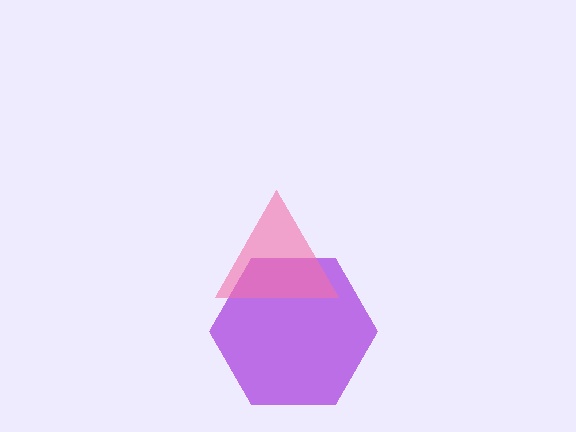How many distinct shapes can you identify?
There are 2 distinct shapes: a purple hexagon, a pink triangle.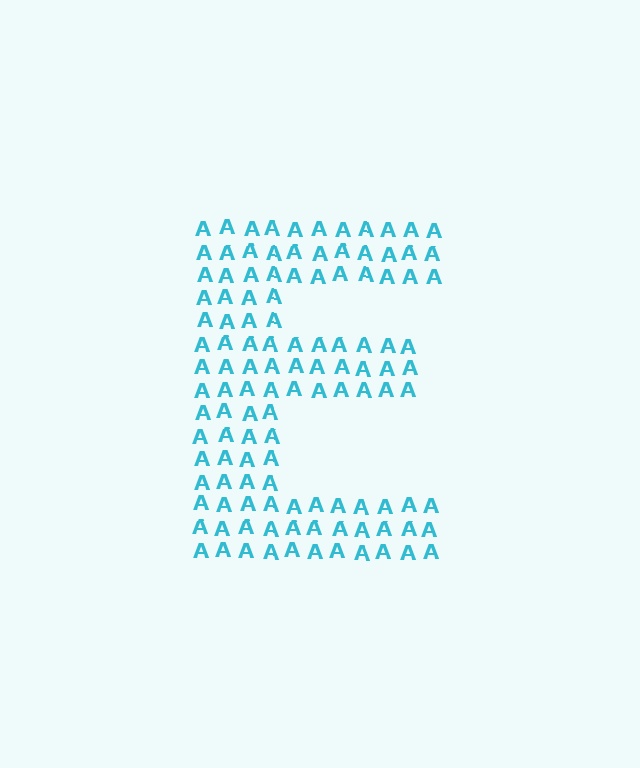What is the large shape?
The large shape is the letter E.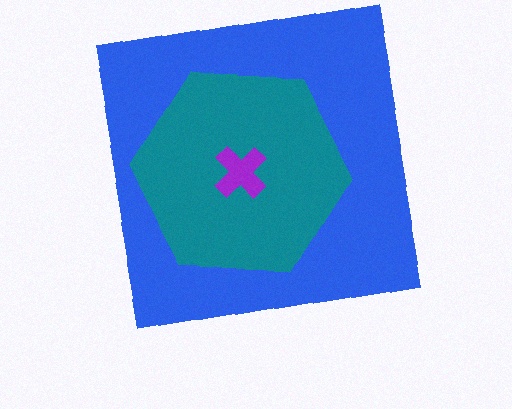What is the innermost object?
The purple cross.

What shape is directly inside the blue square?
The teal hexagon.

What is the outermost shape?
The blue square.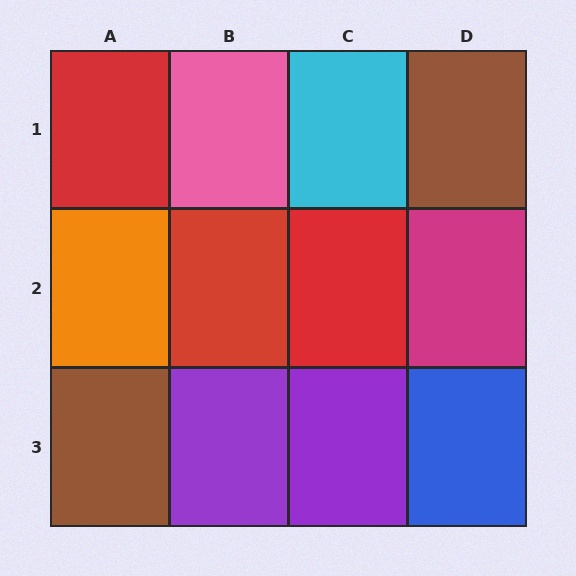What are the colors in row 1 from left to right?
Red, pink, cyan, brown.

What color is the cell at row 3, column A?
Brown.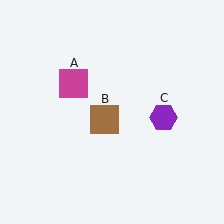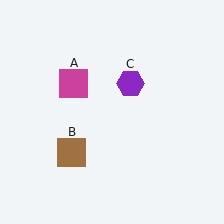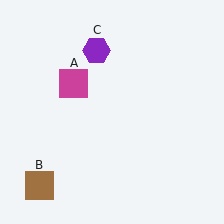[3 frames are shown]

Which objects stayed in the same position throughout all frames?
Magenta square (object A) remained stationary.